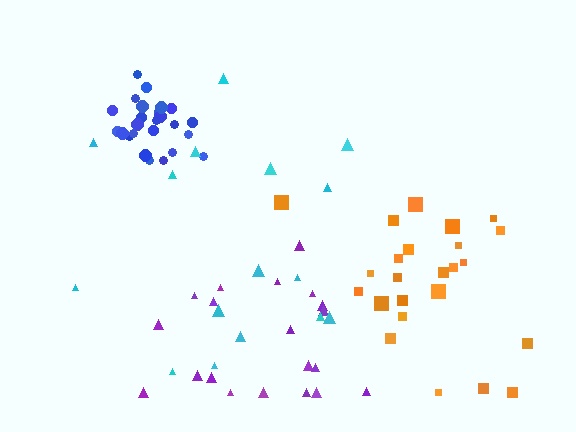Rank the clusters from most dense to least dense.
blue, orange, purple, cyan.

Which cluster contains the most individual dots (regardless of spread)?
Blue (25).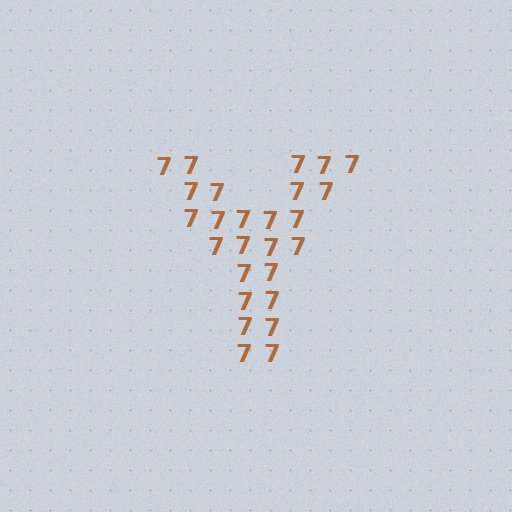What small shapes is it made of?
It is made of small digit 7's.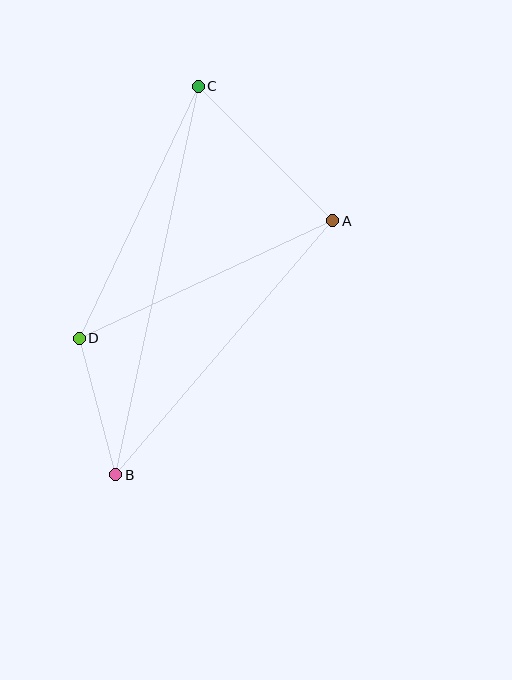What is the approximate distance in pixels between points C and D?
The distance between C and D is approximately 279 pixels.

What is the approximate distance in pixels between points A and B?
The distance between A and B is approximately 334 pixels.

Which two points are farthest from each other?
Points B and C are farthest from each other.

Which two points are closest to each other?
Points B and D are closest to each other.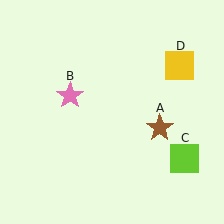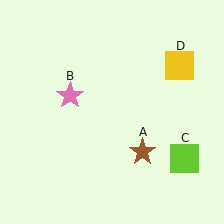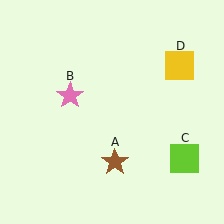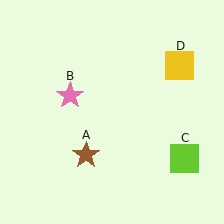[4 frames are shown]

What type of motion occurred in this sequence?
The brown star (object A) rotated clockwise around the center of the scene.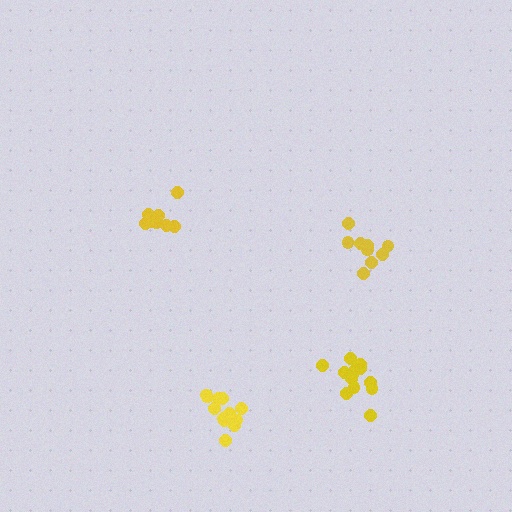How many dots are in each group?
Group 1: 12 dots, Group 2: 13 dots, Group 3: 9 dots, Group 4: 9 dots (43 total).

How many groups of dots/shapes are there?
There are 4 groups.